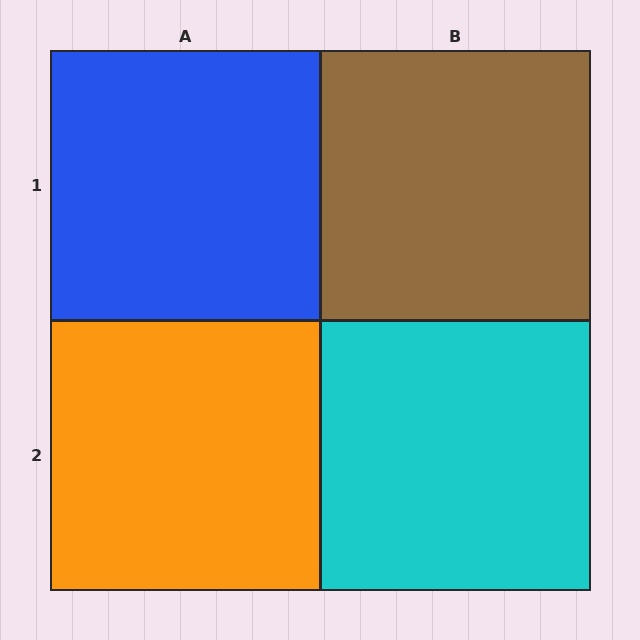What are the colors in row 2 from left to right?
Orange, cyan.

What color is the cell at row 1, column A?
Blue.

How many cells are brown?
1 cell is brown.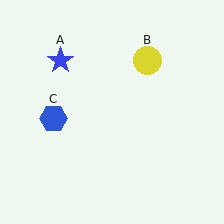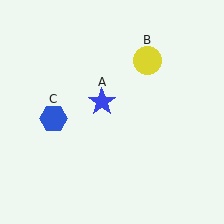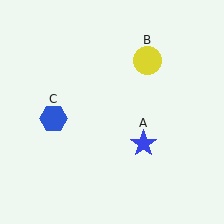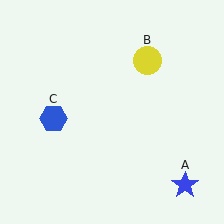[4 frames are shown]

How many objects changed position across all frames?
1 object changed position: blue star (object A).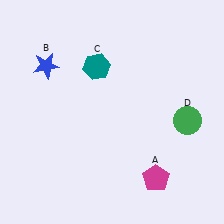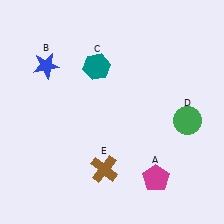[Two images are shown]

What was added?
A brown cross (E) was added in Image 2.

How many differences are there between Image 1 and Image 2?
There is 1 difference between the two images.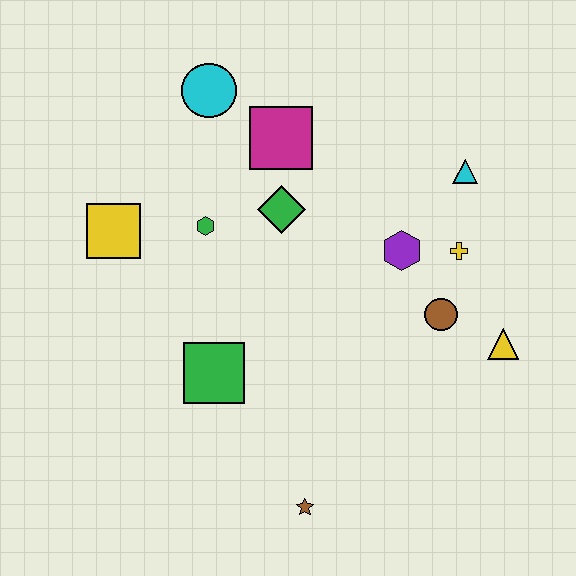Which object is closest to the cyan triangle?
The yellow cross is closest to the cyan triangle.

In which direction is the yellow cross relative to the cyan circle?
The yellow cross is to the right of the cyan circle.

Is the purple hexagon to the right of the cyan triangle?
No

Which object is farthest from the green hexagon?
The yellow triangle is farthest from the green hexagon.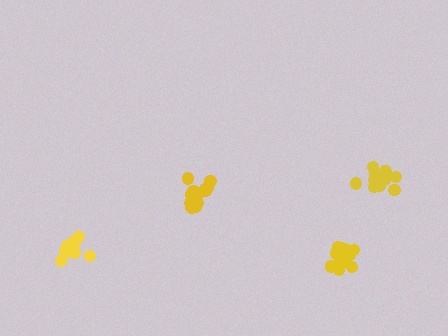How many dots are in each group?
Group 1: 16 dots, Group 2: 12 dots, Group 3: 13 dots, Group 4: 14 dots (55 total).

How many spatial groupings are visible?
There are 4 spatial groupings.